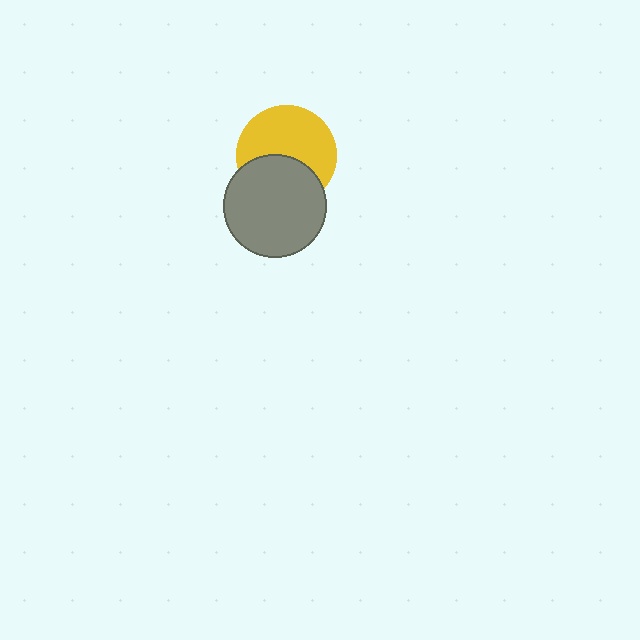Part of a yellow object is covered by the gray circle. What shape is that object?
It is a circle.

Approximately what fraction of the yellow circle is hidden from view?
Roughly 40% of the yellow circle is hidden behind the gray circle.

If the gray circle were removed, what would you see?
You would see the complete yellow circle.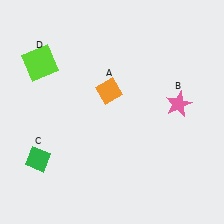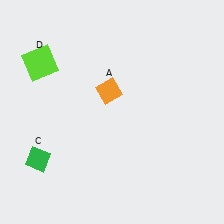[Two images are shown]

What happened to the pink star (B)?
The pink star (B) was removed in Image 2. It was in the top-right area of Image 1.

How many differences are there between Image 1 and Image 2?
There is 1 difference between the two images.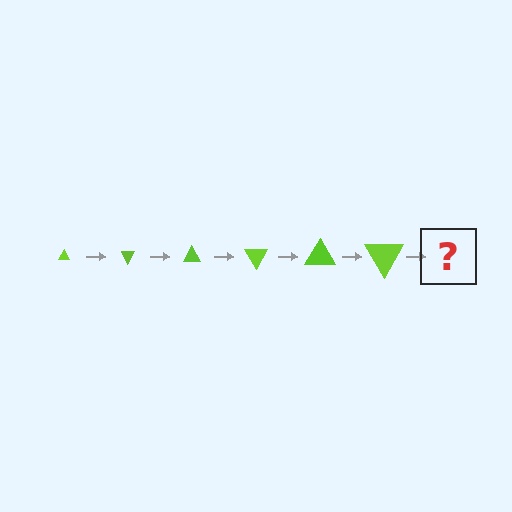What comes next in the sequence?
The next element should be a triangle, larger than the previous one and rotated 360 degrees from the start.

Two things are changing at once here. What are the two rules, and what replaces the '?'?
The two rules are that the triangle grows larger each step and it rotates 60 degrees each step. The '?' should be a triangle, larger than the previous one and rotated 360 degrees from the start.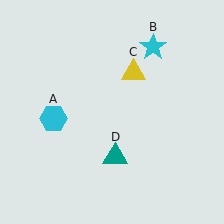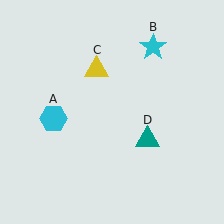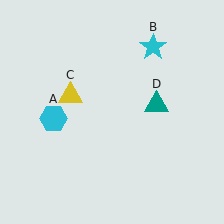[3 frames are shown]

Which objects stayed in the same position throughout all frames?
Cyan hexagon (object A) and cyan star (object B) remained stationary.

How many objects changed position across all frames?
2 objects changed position: yellow triangle (object C), teal triangle (object D).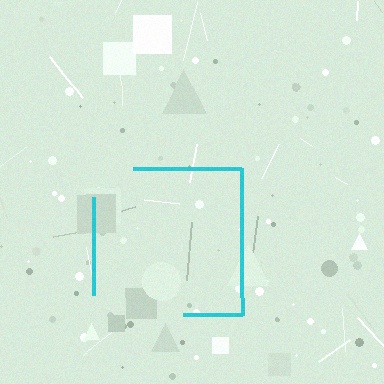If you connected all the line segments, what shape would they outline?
They would outline a square.